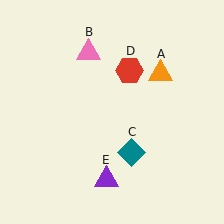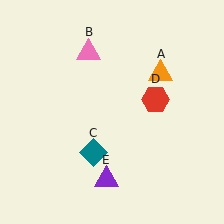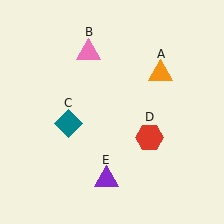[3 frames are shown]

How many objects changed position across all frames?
2 objects changed position: teal diamond (object C), red hexagon (object D).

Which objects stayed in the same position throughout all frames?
Orange triangle (object A) and pink triangle (object B) and purple triangle (object E) remained stationary.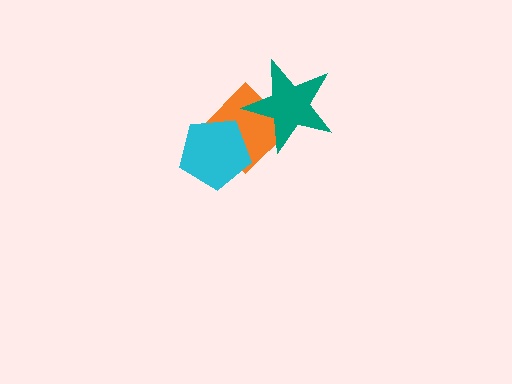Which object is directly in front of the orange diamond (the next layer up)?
The teal star is directly in front of the orange diamond.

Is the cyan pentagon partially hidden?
No, no other shape covers it.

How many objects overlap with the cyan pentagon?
1 object overlaps with the cyan pentagon.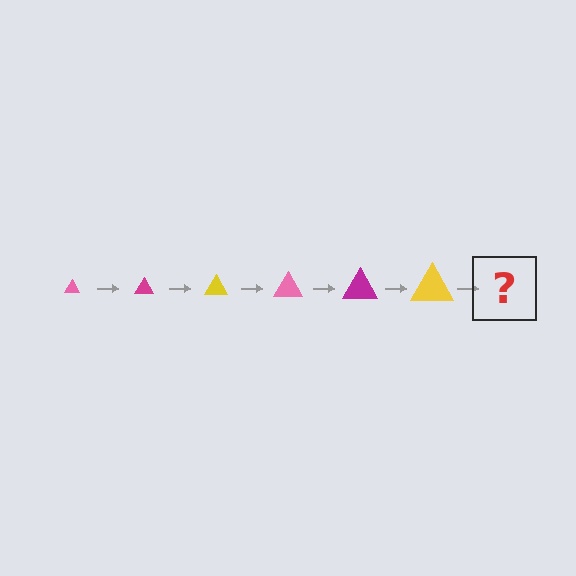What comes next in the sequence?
The next element should be a pink triangle, larger than the previous one.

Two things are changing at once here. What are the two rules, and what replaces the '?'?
The two rules are that the triangle grows larger each step and the color cycles through pink, magenta, and yellow. The '?' should be a pink triangle, larger than the previous one.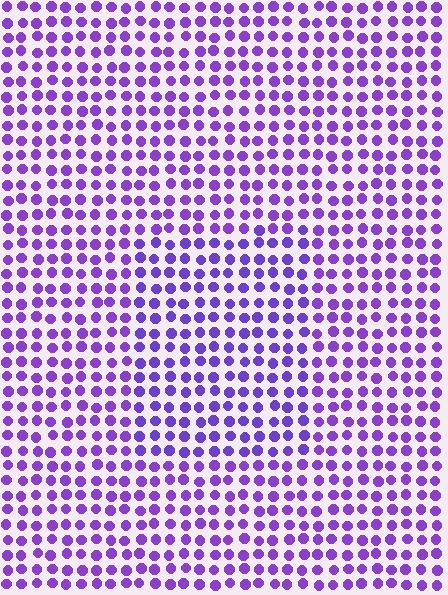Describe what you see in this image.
The image is filled with small purple elements in a uniform arrangement. A rectangle-shaped region is visible where the elements are tinted to a slightly different hue, forming a subtle color boundary.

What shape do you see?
I see a rectangle.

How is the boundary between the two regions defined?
The boundary is defined purely by a slight shift in hue (about 14 degrees). Spacing, size, and orientation are identical on both sides.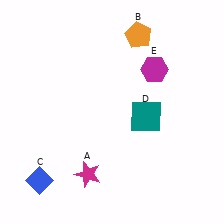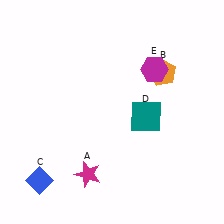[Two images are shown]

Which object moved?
The orange pentagon (B) moved down.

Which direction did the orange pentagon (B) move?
The orange pentagon (B) moved down.